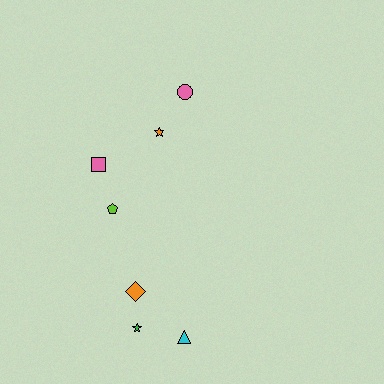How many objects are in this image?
There are 7 objects.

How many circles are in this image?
There is 1 circle.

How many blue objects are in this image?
There are no blue objects.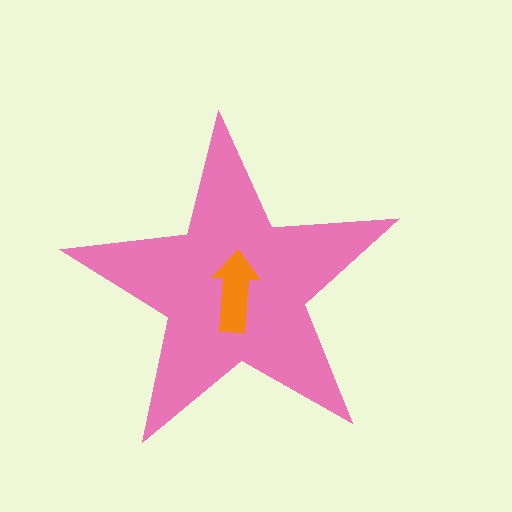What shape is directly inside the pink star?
The orange arrow.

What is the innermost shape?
The orange arrow.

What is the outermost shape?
The pink star.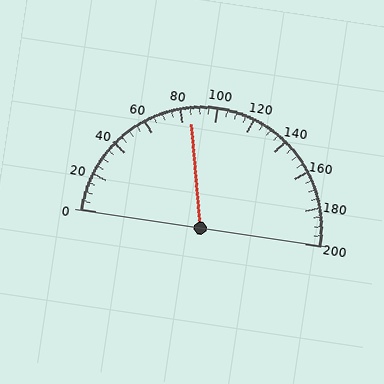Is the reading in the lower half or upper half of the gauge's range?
The reading is in the lower half of the range (0 to 200).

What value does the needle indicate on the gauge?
The needle indicates approximately 85.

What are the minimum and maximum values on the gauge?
The gauge ranges from 0 to 200.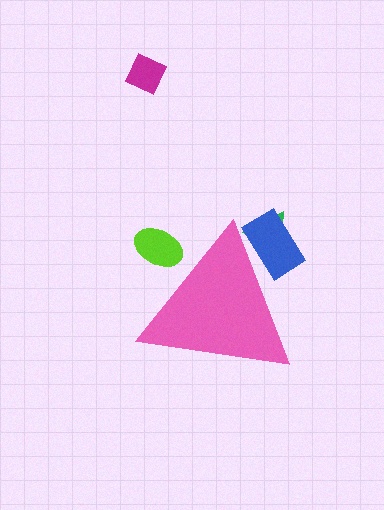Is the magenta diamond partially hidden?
No, the magenta diamond is fully visible.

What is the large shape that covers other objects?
A pink triangle.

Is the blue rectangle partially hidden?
Yes, the blue rectangle is partially hidden behind the pink triangle.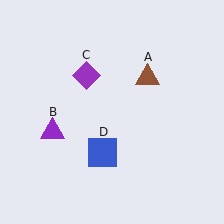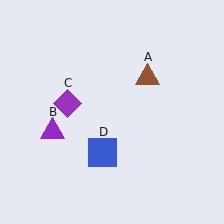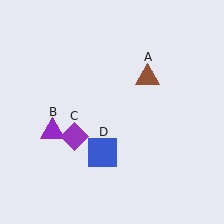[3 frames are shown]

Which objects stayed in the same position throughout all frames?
Brown triangle (object A) and purple triangle (object B) and blue square (object D) remained stationary.